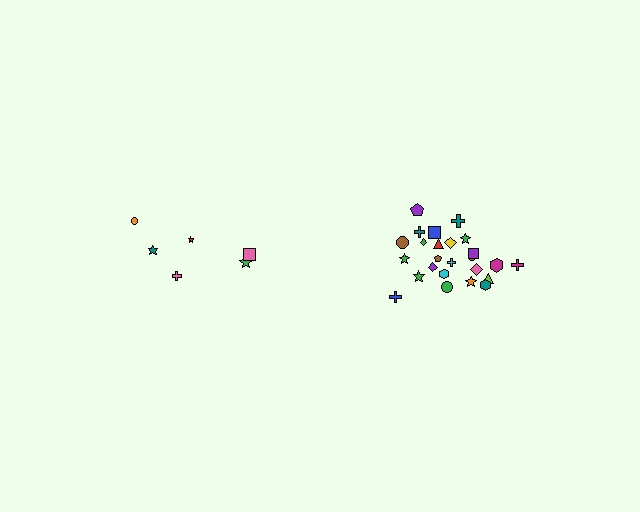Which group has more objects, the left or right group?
The right group.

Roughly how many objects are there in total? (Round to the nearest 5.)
Roughly 30 objects in total.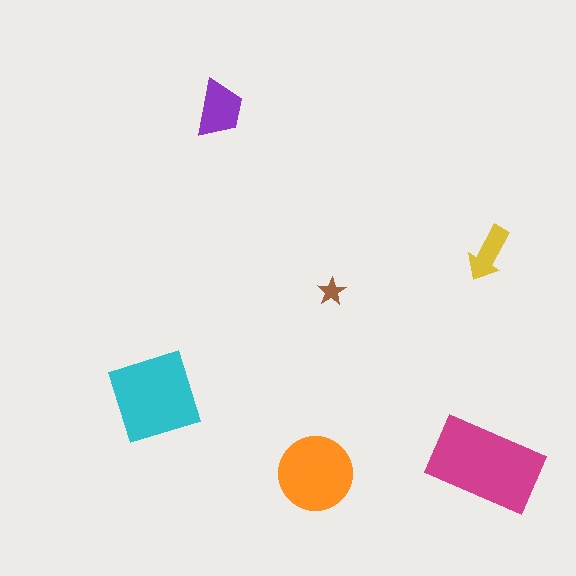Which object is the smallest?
The brown star.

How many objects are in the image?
There are 6 objects in the image.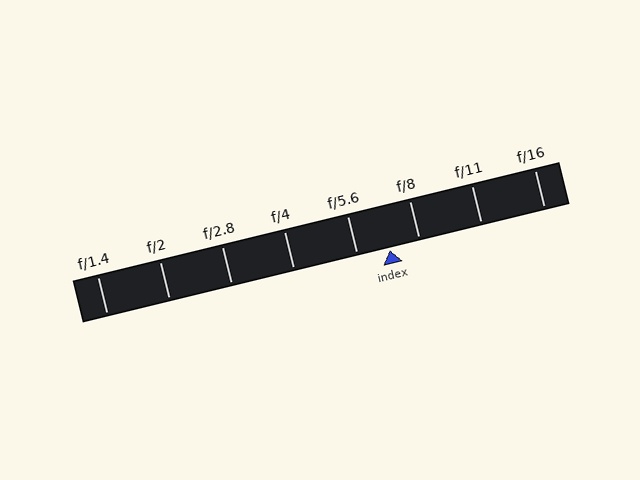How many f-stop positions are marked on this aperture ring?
There are 8 f-stop positions marked.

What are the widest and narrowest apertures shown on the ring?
The widest aperture shown is f/1.4 and the narrowest is f/16.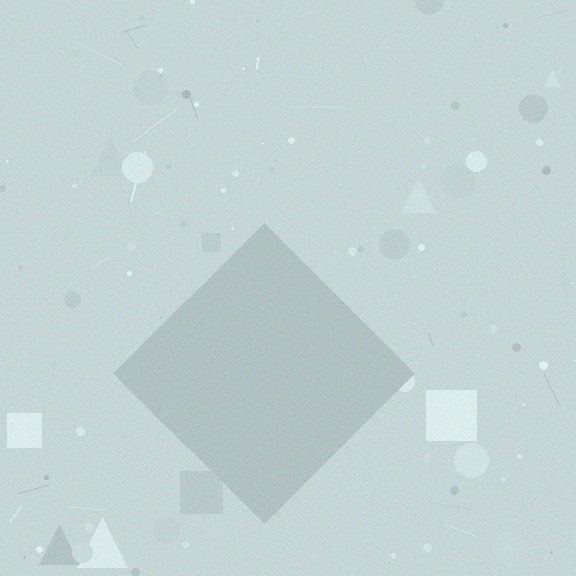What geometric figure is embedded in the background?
A diamond is embedded in the background.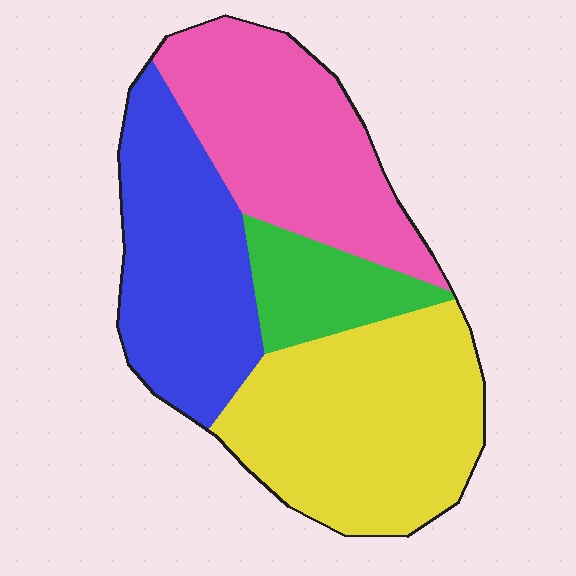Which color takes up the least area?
Green, at roughly 10%.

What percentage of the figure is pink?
Pink takes up between a quarter and a half of the figure.